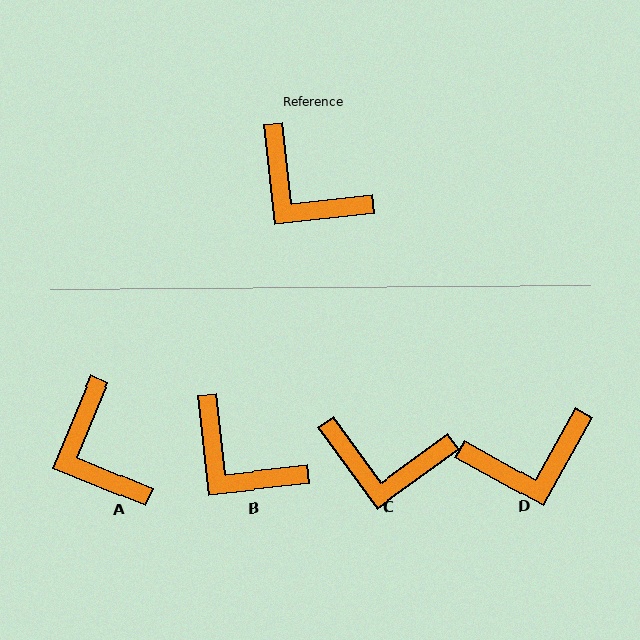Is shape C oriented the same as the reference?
No, it is off by about 29 degrees.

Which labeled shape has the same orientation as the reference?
B.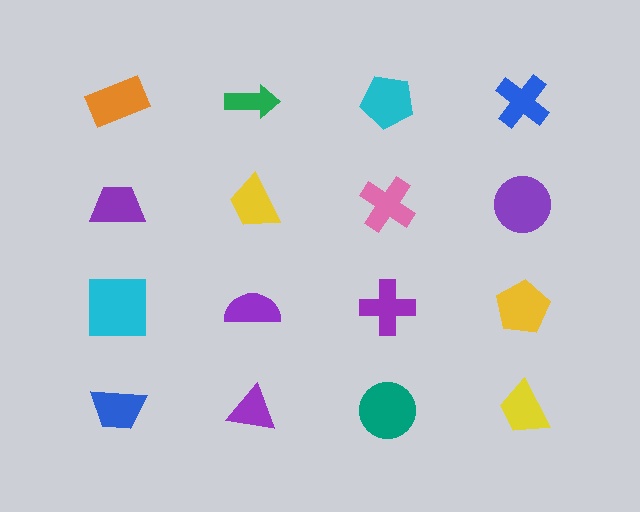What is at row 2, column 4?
A purple circle.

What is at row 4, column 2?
A purple triangle.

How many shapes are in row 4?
4 shapes.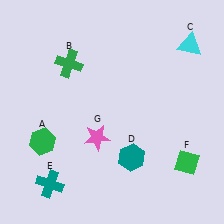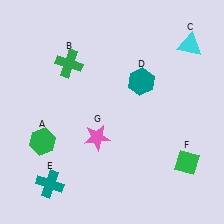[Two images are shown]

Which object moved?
The teal hexagon (D) moved up.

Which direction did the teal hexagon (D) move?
The teal hexagon (D) moved up.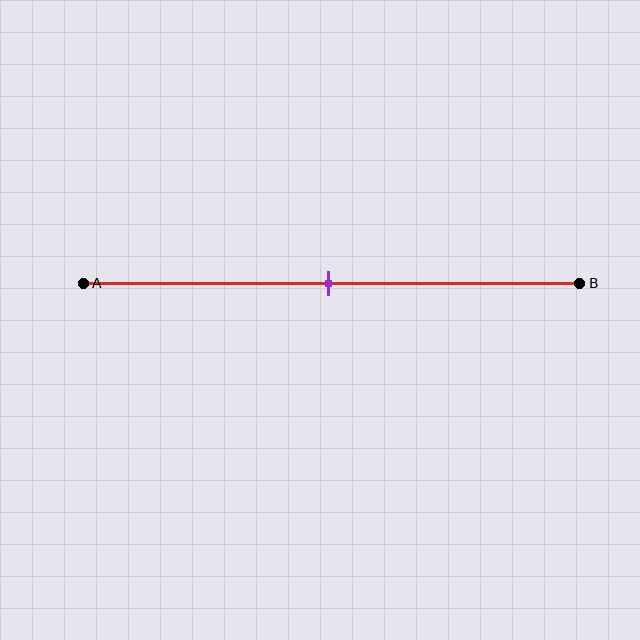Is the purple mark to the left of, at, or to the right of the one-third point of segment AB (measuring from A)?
The purple mark is to the right of the one-third point of segment AB.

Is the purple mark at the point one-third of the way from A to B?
No, the mark is at about 50% from A, not at the 33% one-third point.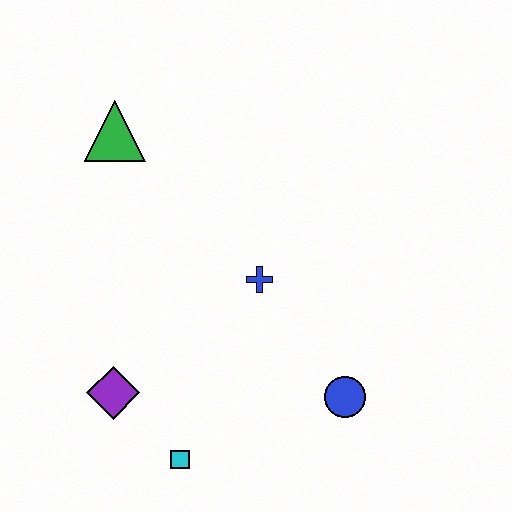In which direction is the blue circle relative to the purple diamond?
The blue circle is to the right of the purple diamond.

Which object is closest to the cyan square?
The purple diamond is closest to the cyan square.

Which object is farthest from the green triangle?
The blue circle is farthest from the green triangle.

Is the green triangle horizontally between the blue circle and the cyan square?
No